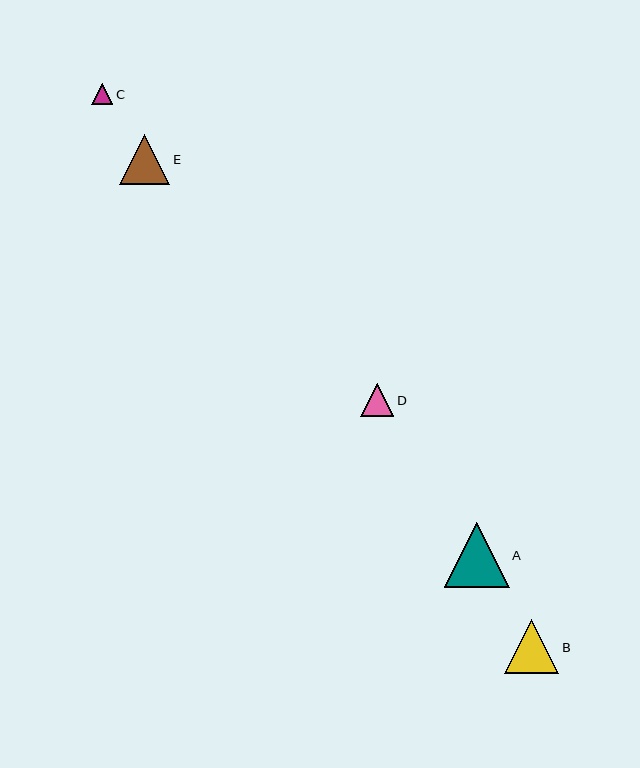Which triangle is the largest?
Triangle A is the largest with a size of approximately 65 pixels.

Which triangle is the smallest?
Triangle C is the smallest with a size of approximately 21 pixels.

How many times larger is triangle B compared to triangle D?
Triangle B is approximately 1.6 times the size of triangle D.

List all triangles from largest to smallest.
From largest to smallest: A, B, E, D, C.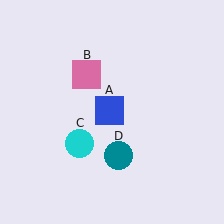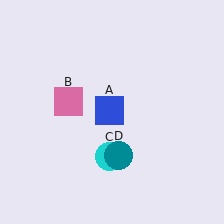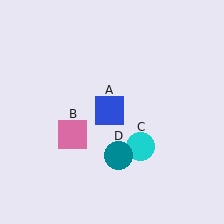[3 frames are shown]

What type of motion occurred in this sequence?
The pink square (object B), cyan circle (object C) rotated counterclockwise around the center of the scene.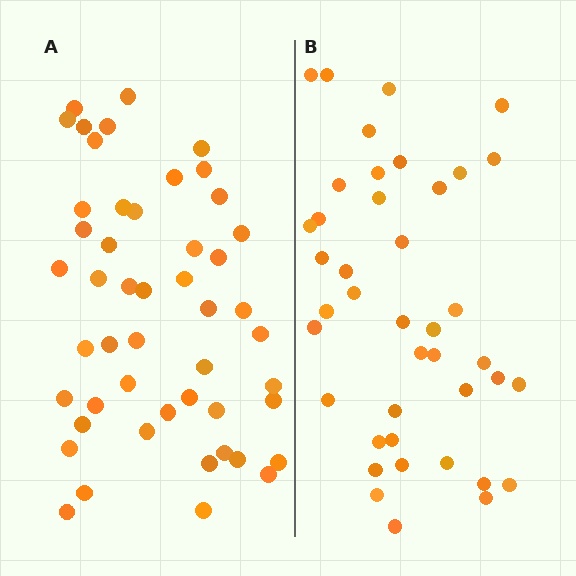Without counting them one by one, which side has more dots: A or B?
Region A (the left region) has more dots.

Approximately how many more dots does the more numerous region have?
Region A has roughly 8 or so more dots than region B.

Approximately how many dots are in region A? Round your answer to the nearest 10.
About 50 dots. (The exact count is 49, which rounds to 50.)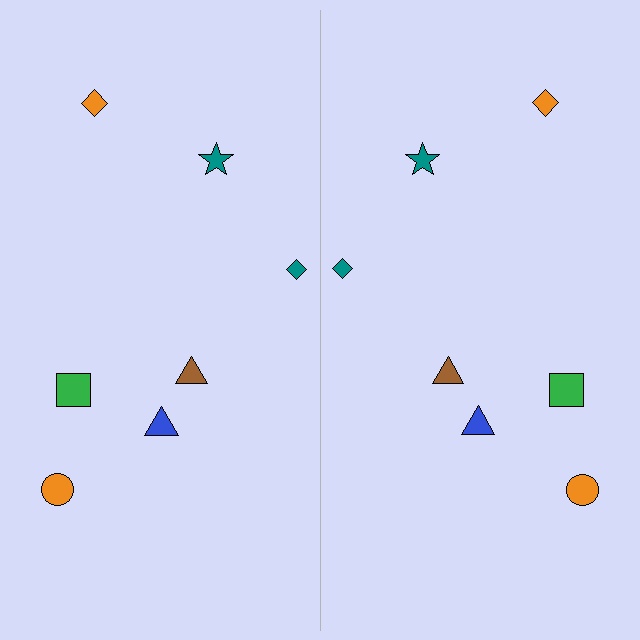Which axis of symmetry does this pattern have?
The pattern has a vertical axis of symmetry running through the center of the image.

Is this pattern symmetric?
Yes, this pattern has bilateral (reflection) symmetry.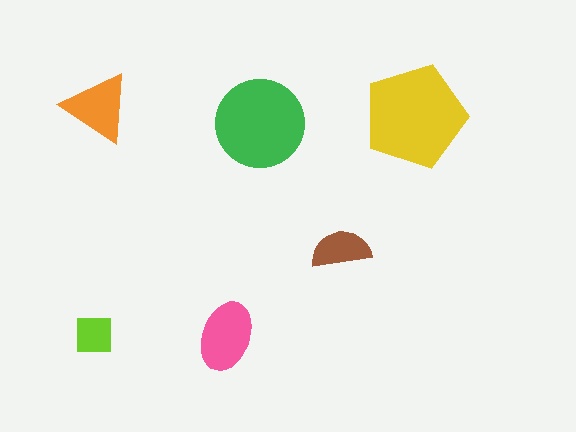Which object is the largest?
The yellow pentagon.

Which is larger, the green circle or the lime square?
The green circle.